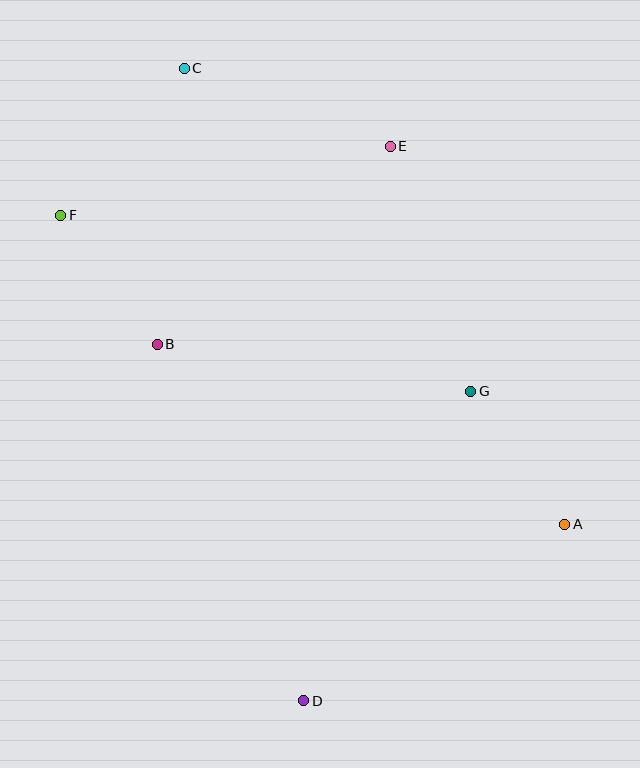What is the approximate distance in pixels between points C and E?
The distance between C and E is approximately 221 pixels.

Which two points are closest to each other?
Points B and F are closest to each other.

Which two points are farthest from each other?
Points C and D are farthest from each other.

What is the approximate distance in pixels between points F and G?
The distance between F and G is approximately 446 pixels.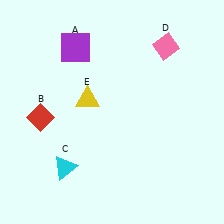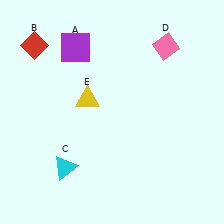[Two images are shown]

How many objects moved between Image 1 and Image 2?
1 object moved between the two images.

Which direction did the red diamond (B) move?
The red diamond (B) moved up.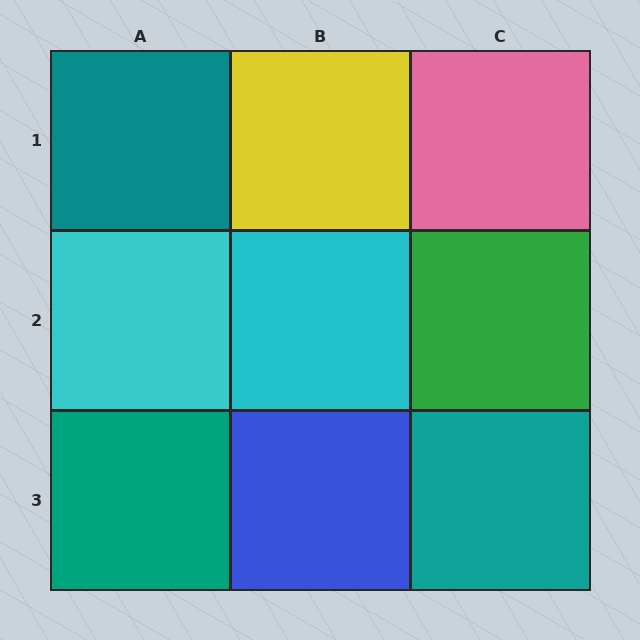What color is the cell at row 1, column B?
Yellow.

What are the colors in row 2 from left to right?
Cyan, cyan, green.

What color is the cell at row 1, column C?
Pink.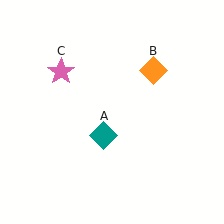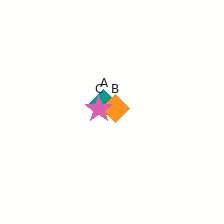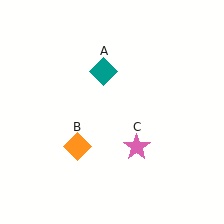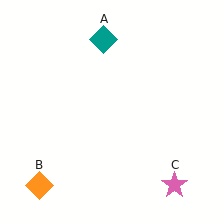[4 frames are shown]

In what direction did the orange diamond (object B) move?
The orange diamond (object B) moved down and to the left.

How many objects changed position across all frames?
3 objects changed position: teal diamond (object A), orange diamond (object B), pink star (object C).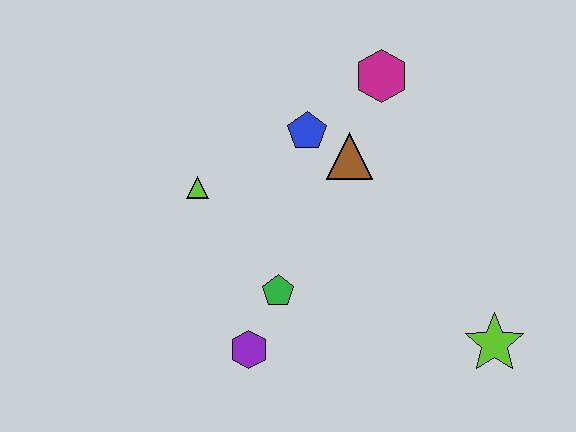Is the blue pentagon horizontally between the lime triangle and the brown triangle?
Yes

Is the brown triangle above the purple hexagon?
Yes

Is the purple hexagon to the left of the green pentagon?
Yes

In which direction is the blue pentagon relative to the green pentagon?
The blue pentagon is above the green pentagon.